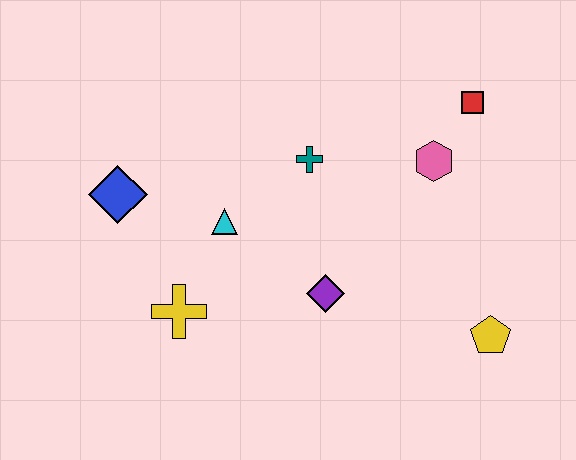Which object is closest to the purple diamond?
The cyan triangle is closest to the purple diamond.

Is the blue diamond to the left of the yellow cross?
Yes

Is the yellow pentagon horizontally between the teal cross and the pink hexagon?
No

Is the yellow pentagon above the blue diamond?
No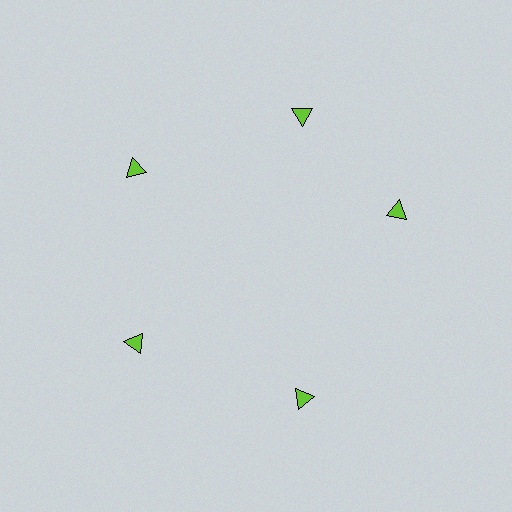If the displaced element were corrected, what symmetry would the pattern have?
It would have 5-fold rotational symmetry — the pattern would map onto itself every 72 degrees.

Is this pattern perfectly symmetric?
No. The 5 lime triangles are arranged in a ring, but one element near the 3 o'clock position is rotated out of alignment along the ring, breaking the 5-fold rotational symmetry.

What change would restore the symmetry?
The symmetry would be restored by rotating it back into even spacing with its neighbors so that all 5 triangles sit at equal angles and equal distance from the center.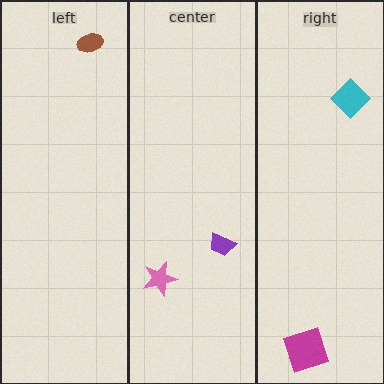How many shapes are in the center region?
2.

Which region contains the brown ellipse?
The left region.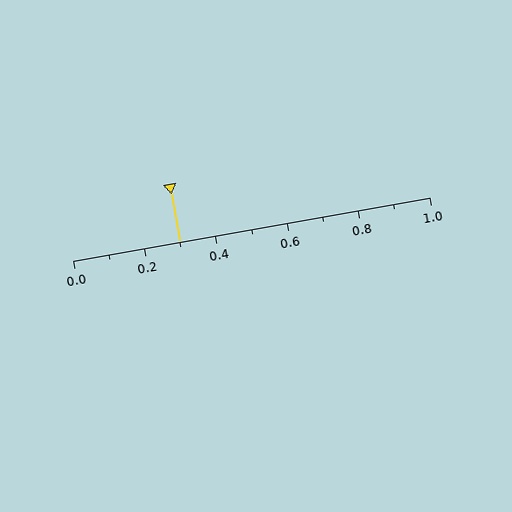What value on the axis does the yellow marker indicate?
The marker indicates approximately 0.3.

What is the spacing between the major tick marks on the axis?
The major ticks are spaced 0.2 apart.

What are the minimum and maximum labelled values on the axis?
The axis runs from 0.0 to 1.0.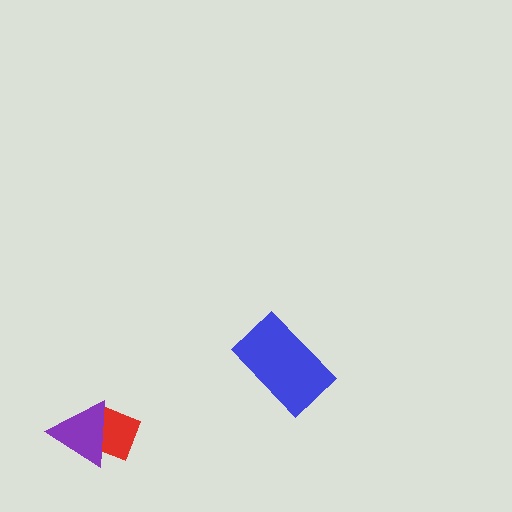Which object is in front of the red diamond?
The purple triangle is in front of the red diamond.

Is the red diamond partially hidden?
Yes, it is partially covered by another shape.